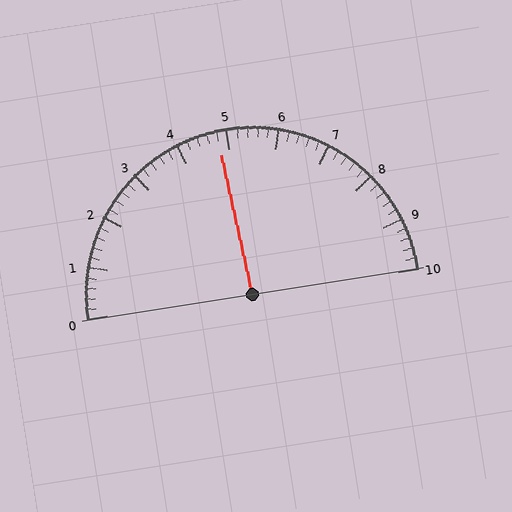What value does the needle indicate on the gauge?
The needle indicates approximately 4.8.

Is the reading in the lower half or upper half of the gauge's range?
The reading is in the lower half of the range (0 to 10).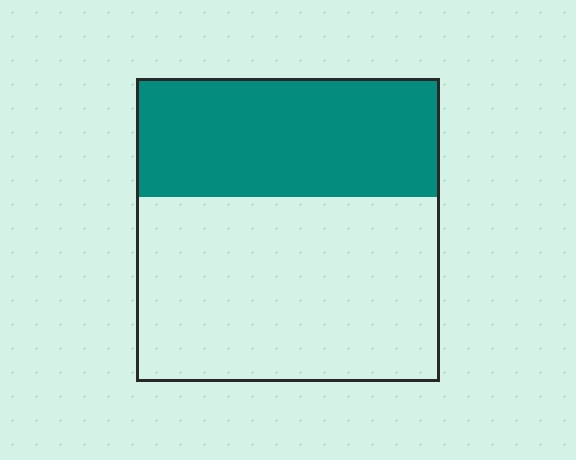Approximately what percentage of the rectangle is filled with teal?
Approximately 40%.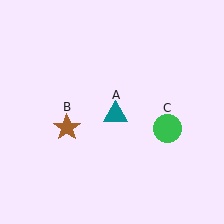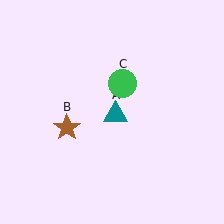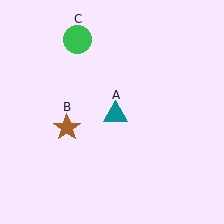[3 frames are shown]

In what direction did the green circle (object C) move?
The green circle (object C) moved up and to the left.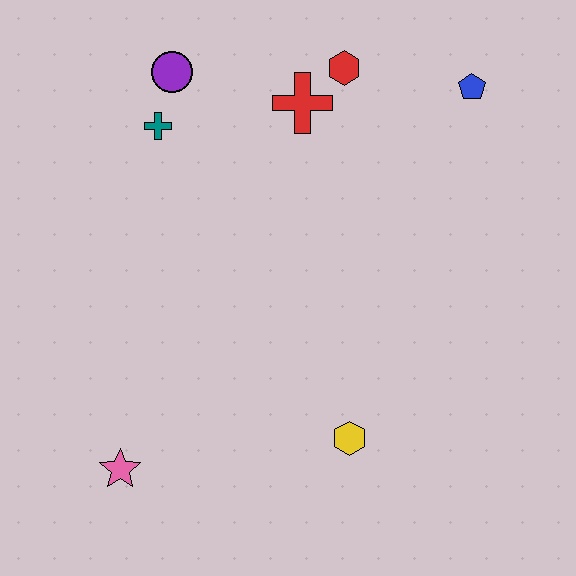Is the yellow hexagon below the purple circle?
Yes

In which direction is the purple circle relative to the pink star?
The purple circle is above the pink star.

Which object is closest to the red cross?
The red hexagon is closest to the red cross.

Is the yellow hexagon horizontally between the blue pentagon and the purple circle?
Yes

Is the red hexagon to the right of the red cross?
Yes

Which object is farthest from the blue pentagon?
The pink star is farthest from the blue pentagon.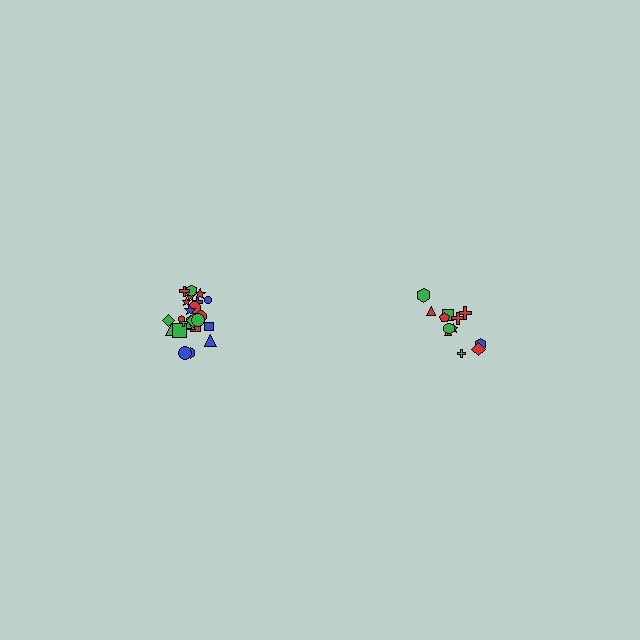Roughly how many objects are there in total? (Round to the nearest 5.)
Roughly 35 objects in total.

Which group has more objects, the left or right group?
The left group.